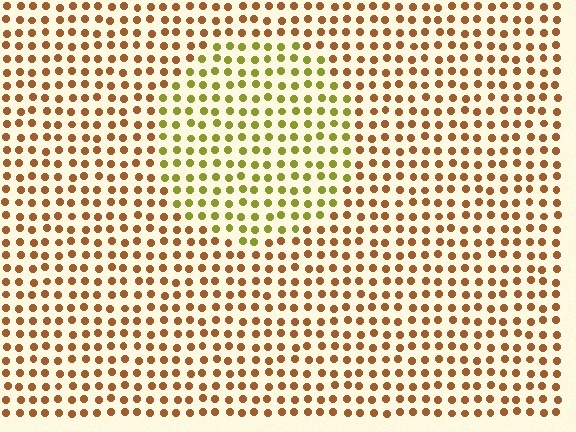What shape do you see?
I see a circle.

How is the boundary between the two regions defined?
The boundary is defined purely by a slight shift in hue (about 45 degrees). Spacing, size, and orientation are identical on both sides.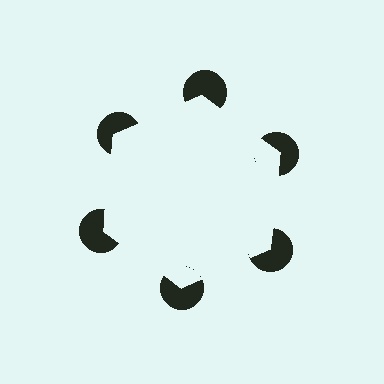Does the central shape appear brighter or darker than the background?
It typically appears slightly brighter than the background, even though no actual brightness change is drawn.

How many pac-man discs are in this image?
There are 6 — one at each vertex of the illusory hexagon.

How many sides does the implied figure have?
6 sides.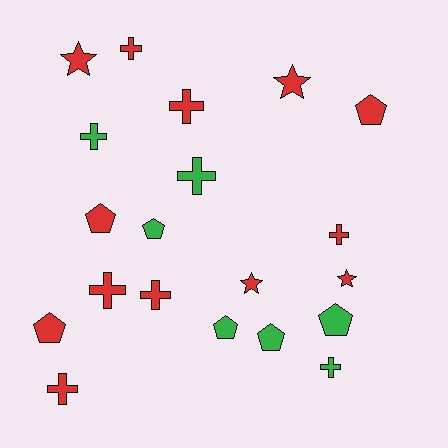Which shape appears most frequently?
Cross, with 9 objects.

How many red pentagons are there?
There are 3 red pentagons.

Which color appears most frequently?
Red, with 13 objects.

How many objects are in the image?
There are 20 objects.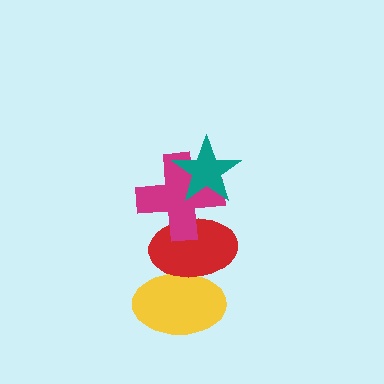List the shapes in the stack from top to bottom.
From top to bottom: the teal star, the magenta cross, the red ellipse, the yellow ellipse.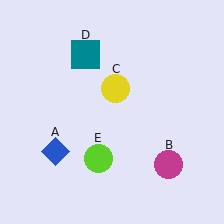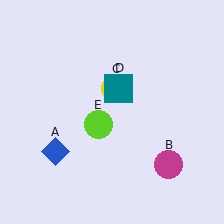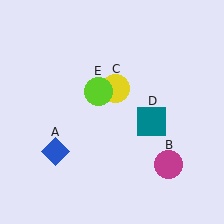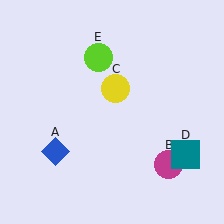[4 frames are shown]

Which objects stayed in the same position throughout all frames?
Blue diamond (object A) and magenta circle (object B) and yellow circle (object C) remained stationary.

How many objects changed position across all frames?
2 objects changed position: teal square (object D), lime circle (object E).